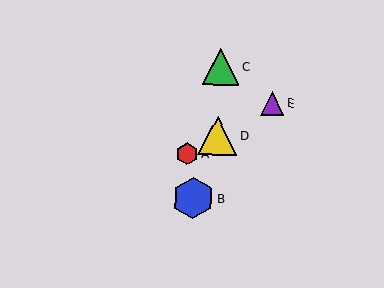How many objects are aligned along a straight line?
3 objects (A, D, E) are aligned along a straight line.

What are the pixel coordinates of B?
Object B is at (193, 198).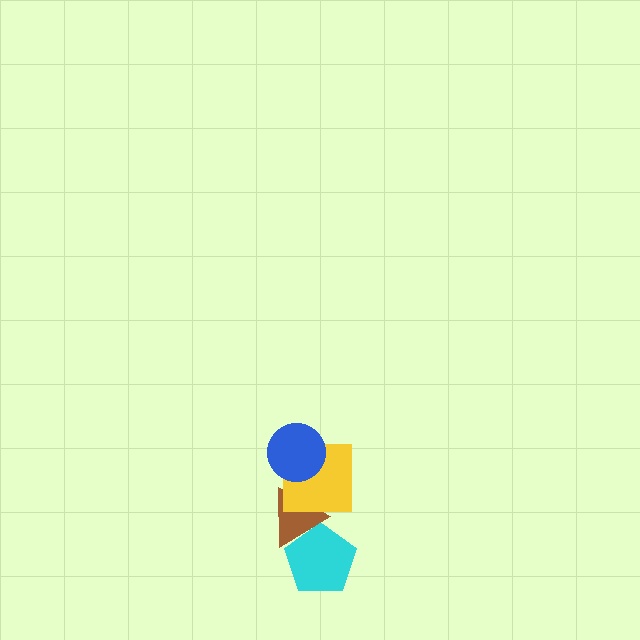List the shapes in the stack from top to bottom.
From top to bottom: the blue circle, the yellow square, the brown triangle, the cyan pentagon.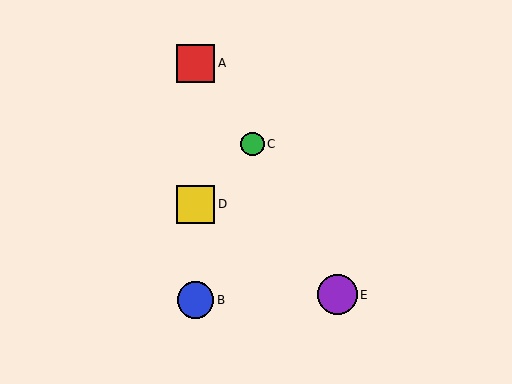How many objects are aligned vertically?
3 objects (A, B, D) are aligned vertically.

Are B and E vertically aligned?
No, B is at x≈195 and E is at x≈337.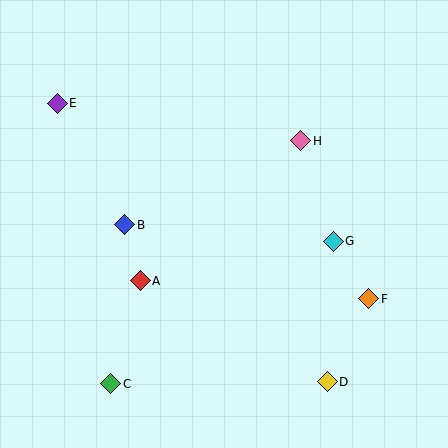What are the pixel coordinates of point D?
Point D is at (327, 382).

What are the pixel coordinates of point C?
Point C is at (111, 384).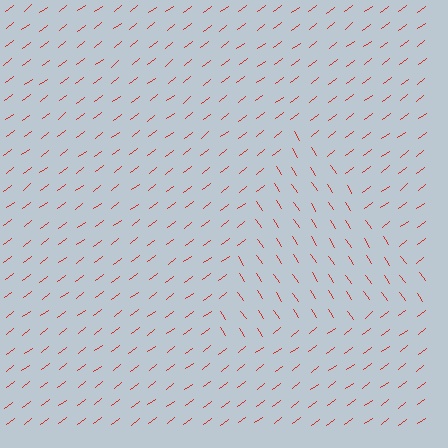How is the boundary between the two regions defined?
The boundary is defined purely by a change in line orientation (approximately 86 degrees difference). All lines are the same color and thickness.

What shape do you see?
I see a triangle.